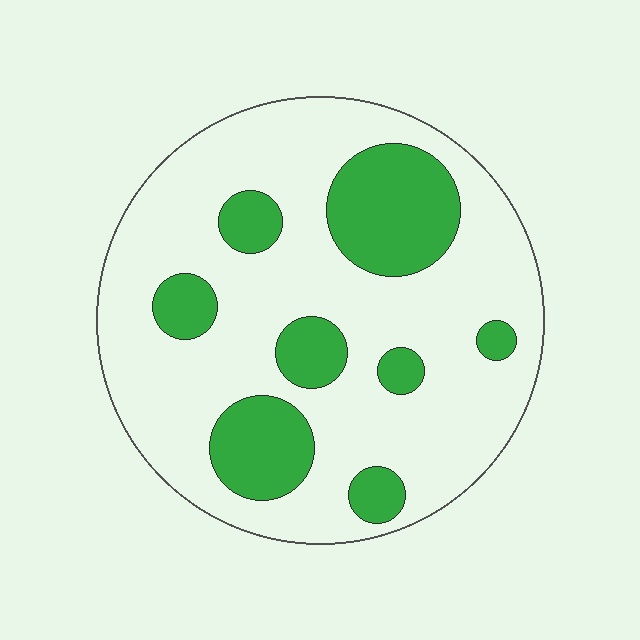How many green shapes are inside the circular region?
8.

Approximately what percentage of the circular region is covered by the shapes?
Approximately 25%.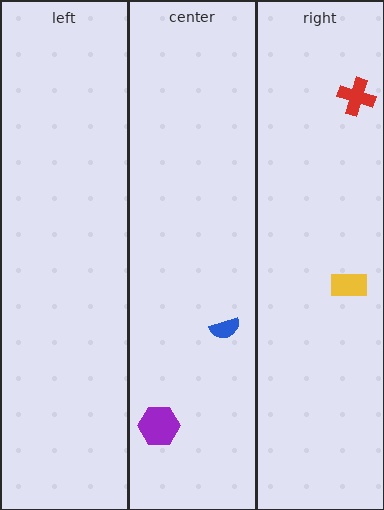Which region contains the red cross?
The right region.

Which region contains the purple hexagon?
The center region.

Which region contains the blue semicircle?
The center region.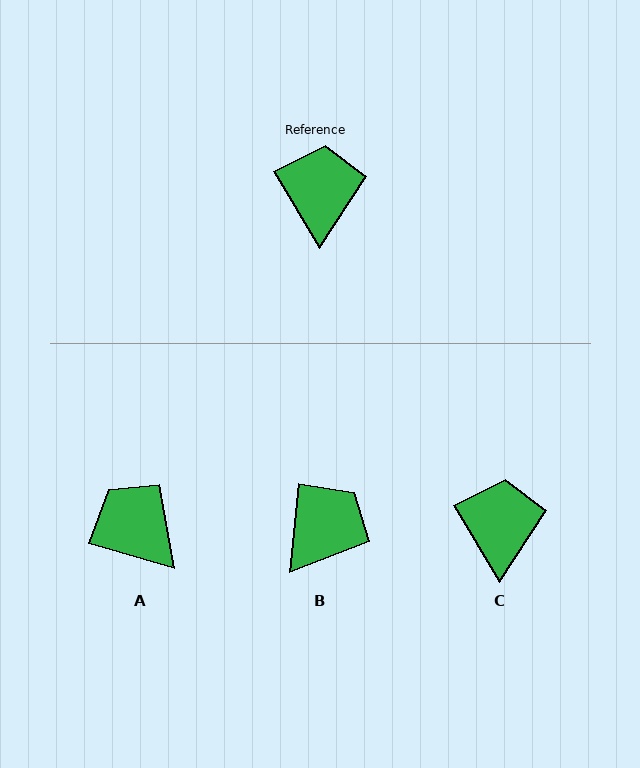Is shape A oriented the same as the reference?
No, it is off by about 43 degrees.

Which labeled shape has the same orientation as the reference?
C.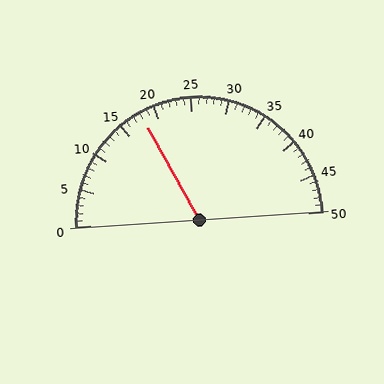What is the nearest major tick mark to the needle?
The nearest major tick mark is 20.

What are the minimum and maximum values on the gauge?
The gauge ranges from 0 to 50.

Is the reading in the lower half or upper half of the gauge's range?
The reading is in the lower half of the range (0 to 50).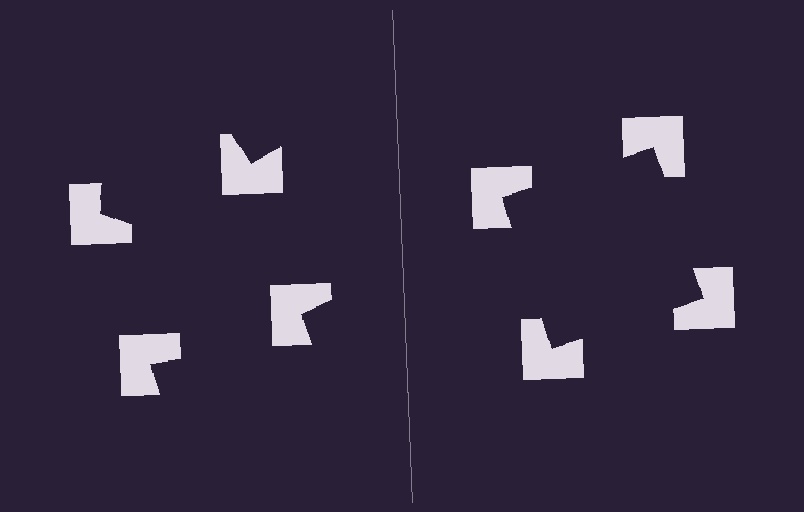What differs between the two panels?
The notched squares are positioned identically on both sides; only the wedge orientations differ. On the right they align to a square; on the left they are misaligned.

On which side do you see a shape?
An illusory square appears on the right side. On the left side the wedge cuts are rotated, so no coherent shape forms.